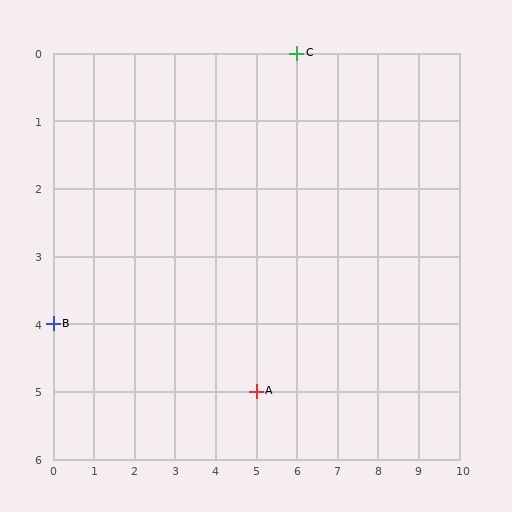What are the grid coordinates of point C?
Point C is at grid coordinates (6, 0).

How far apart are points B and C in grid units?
Points B and C are 6 columns and 4 rows apart (about 7.2 grid units diagonally).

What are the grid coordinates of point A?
Point A is at grid coordinates (5, 5).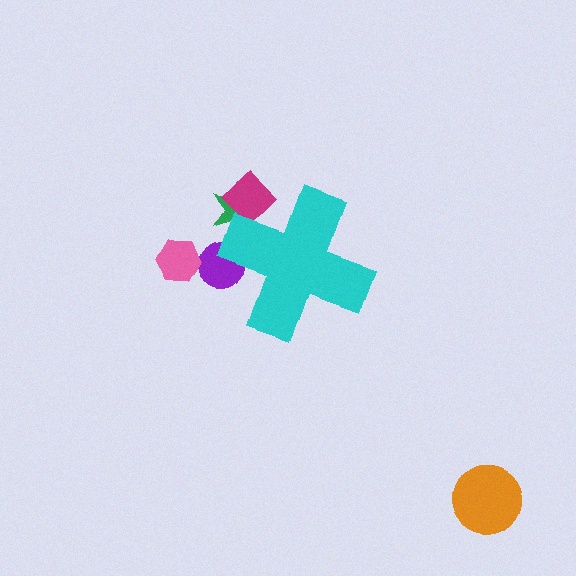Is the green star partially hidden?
Yes, the green star is partially hidden behind the cyan cross.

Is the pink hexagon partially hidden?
No, the pink hexagon is fully visible.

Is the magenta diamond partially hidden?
Yes, the magenta diamond is partially hidden behind the cyan cross.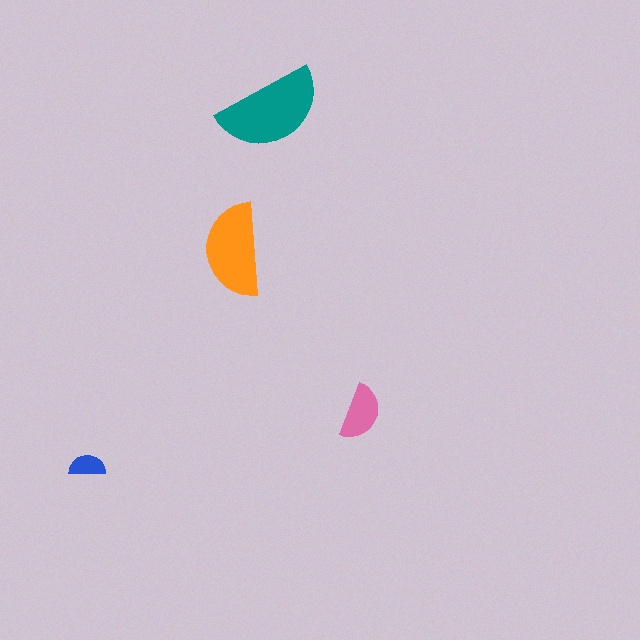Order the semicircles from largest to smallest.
the teal one, the orange one, the pink one, the blue one.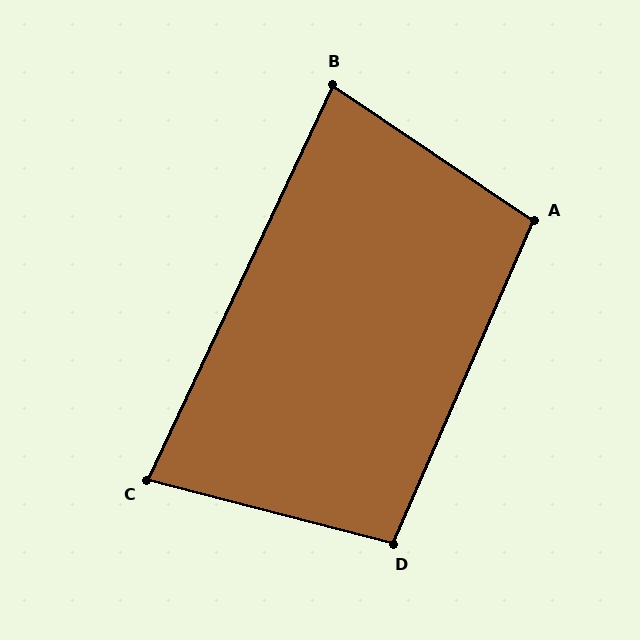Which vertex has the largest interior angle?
A, at approximately 101 degrees.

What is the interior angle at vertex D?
Approximately 99 degrees (obtuse).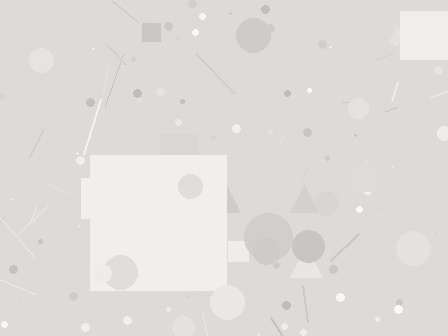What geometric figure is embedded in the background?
A square is embedded in the background.